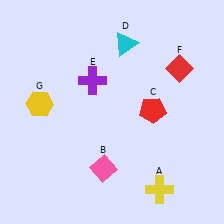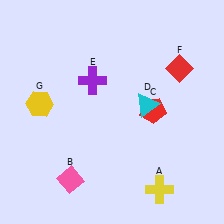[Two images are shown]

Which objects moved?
The objects that moved are: the pink diamond (B), the cyan triangle (D).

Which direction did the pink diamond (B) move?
The pink diamond (B) moved left.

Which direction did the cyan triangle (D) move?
The cyan triangle (D) moved down.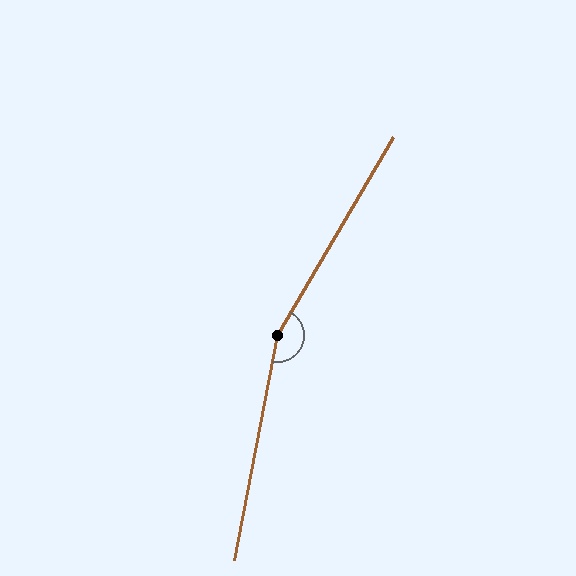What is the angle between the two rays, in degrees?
Approximately 160 degrees.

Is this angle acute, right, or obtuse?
It is obtuse.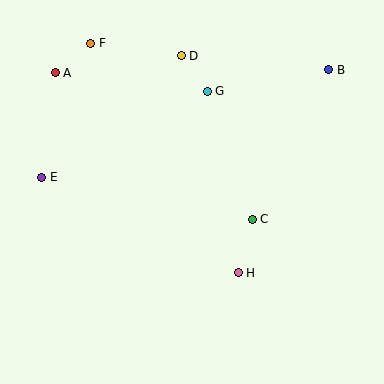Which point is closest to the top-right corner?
Point B is closest to the top-right corner.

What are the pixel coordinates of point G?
Point G is at (207, 91).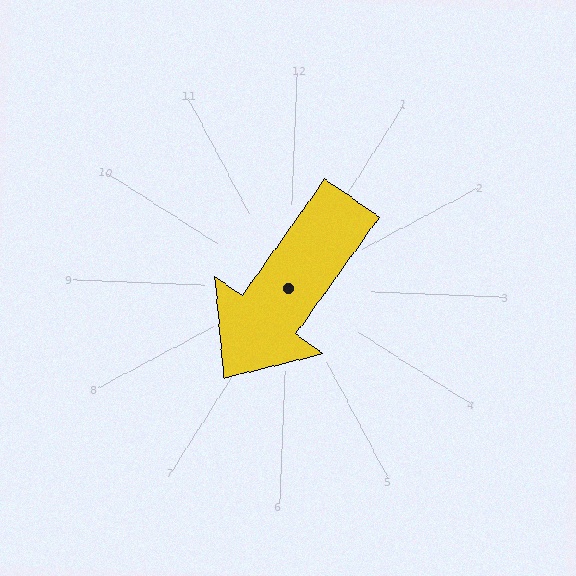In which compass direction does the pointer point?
Southwest.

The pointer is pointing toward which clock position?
Roughly 7 o'clock.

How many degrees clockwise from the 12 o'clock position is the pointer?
Approximately 213 degrees.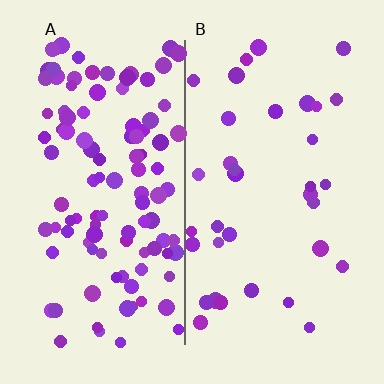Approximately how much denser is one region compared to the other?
Approximately 3.1× — region A over region B.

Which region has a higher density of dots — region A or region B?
A (the left).